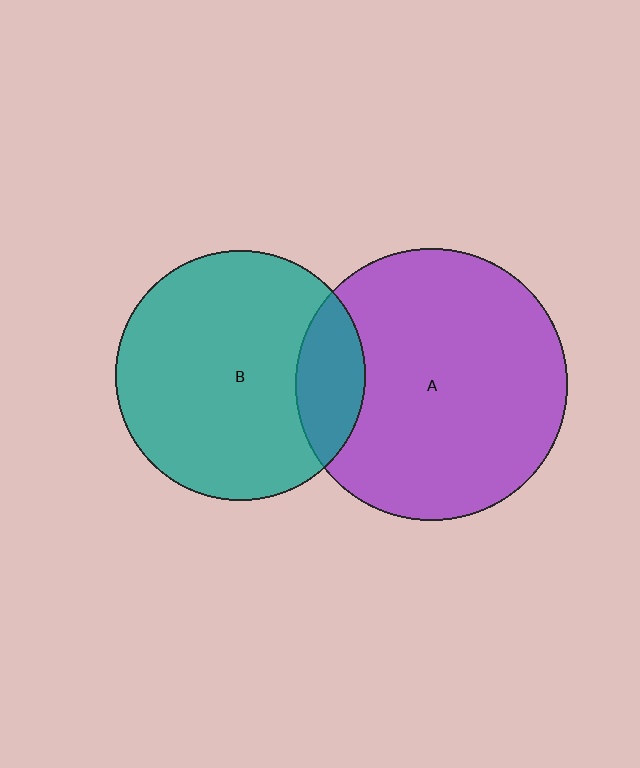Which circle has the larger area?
Circle A (purple).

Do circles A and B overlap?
Yes.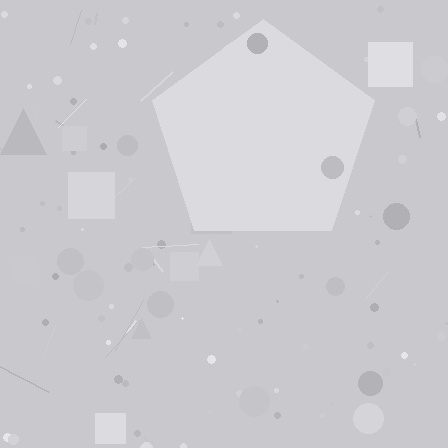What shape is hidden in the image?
A pentagon is hidden in the image.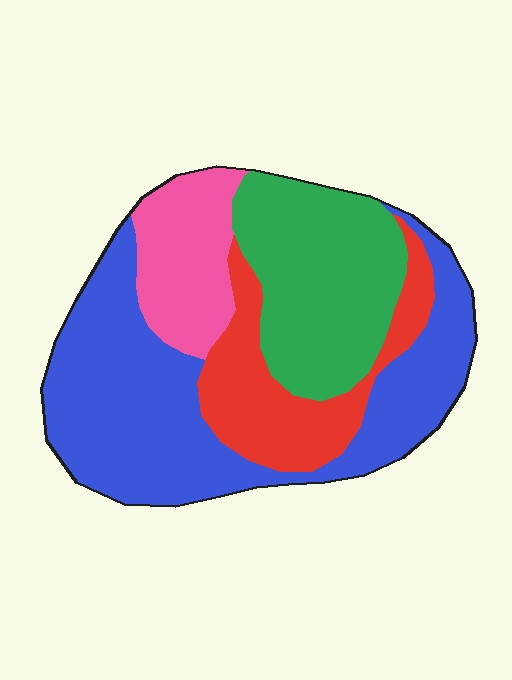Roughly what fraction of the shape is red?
Red takes up about one sixth (1/6) of the shape.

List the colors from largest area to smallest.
From largest to smallest: blue, green, red, pink.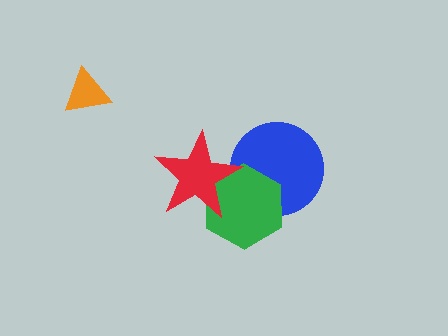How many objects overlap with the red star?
2 objects overlap with the red star.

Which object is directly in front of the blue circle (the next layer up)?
The green hexagon is directly in front of the blue circle.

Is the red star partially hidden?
No, no other shape covers it.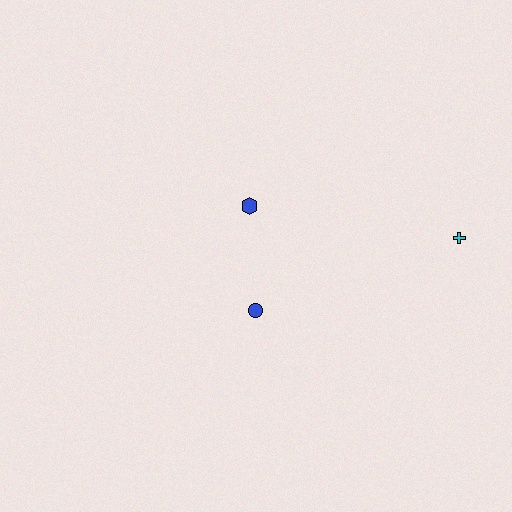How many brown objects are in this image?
There are no brown objects.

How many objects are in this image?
There are 3 objects.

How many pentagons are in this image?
There are no pentagons.